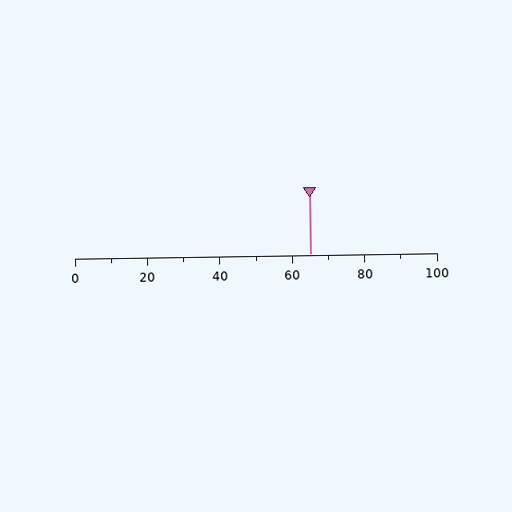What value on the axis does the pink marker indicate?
The marker indicates approximately 65.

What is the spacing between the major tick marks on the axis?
The major ticks are spaced 20 apart.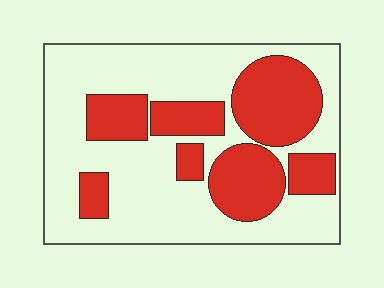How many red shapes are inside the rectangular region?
7.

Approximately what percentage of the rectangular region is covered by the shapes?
Approximately 35%.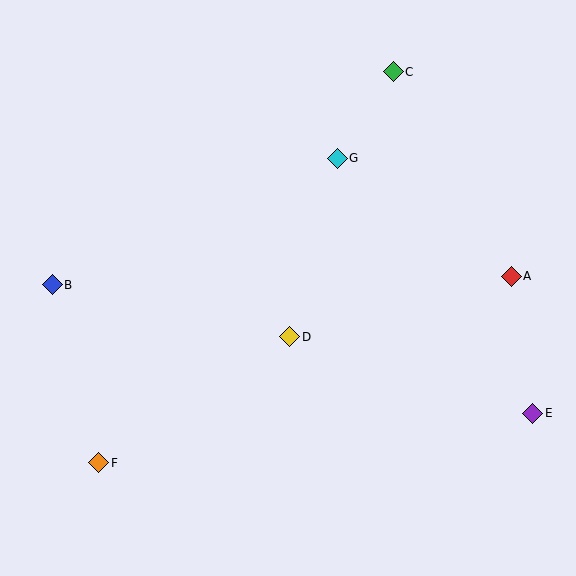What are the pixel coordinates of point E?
Point E is at (533, 413).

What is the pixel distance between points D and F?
The distance between D and F is 229 pixels.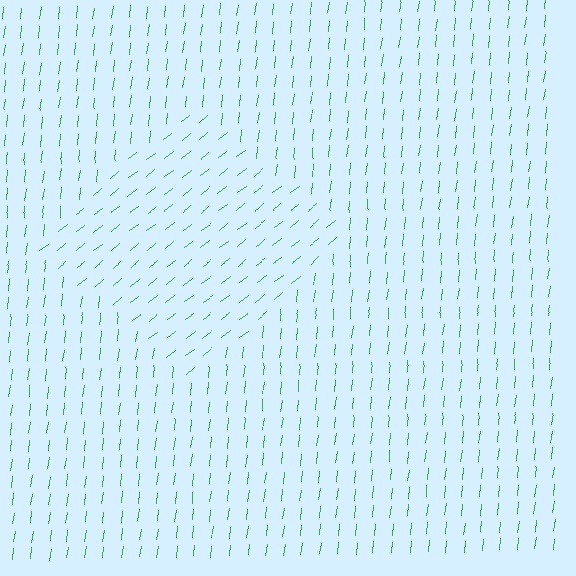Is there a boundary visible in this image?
Yes, there is a texture boundary formed by a change in line orientation.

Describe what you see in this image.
The image is filled with small green line segments. A diamond region in the image has lines oriented differently from the surrounding lines, creating a visible texture boundary.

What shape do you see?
I see a diamond.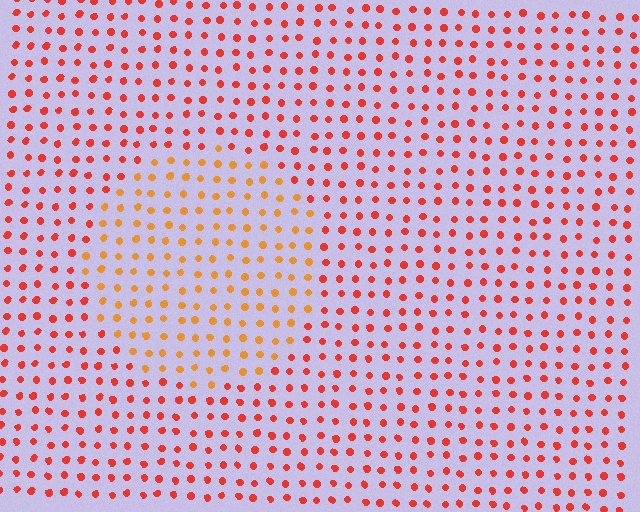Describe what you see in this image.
The image is filled with small red elements in a uniform arrangement. A circle-shaped region is visible where the elements are tinted to a slightly different hue, forming a subtle color boundary.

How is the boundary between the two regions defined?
The boundary is defined purely by a slight shift in hue (about 30 degrees). Spacing, size, and orientation are identical on both sides.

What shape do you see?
I see a circle.